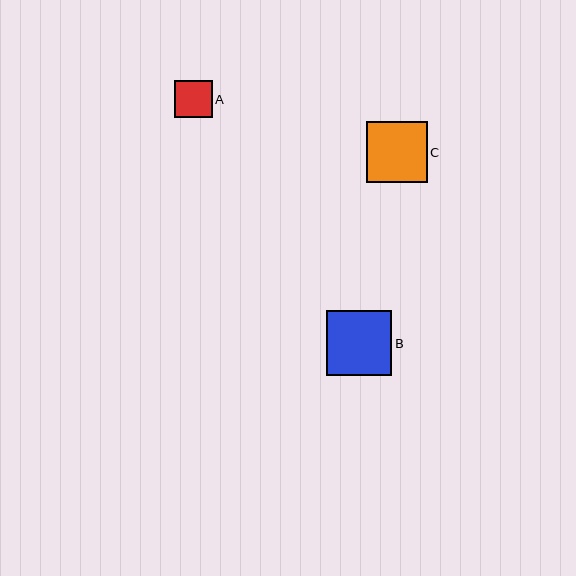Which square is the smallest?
Square A is the smallest with a size of approximately 37 pixels.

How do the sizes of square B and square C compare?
Square B and square C are approximately the same size.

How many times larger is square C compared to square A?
Square C is approximately 1.6 times the size of square A.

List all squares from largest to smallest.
From largest to smallest: B, C, A.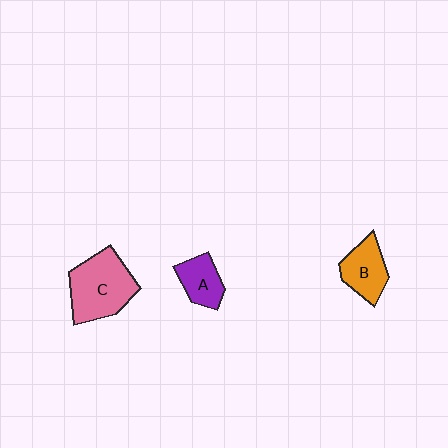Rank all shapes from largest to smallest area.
From largest to smallest: C (pink), B (orange), A (purple).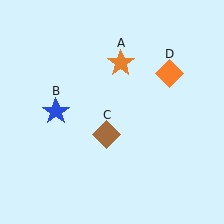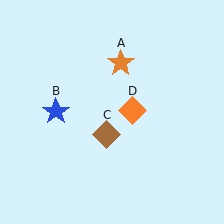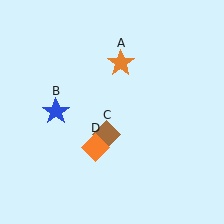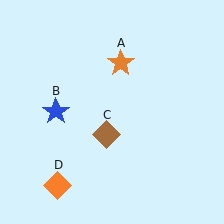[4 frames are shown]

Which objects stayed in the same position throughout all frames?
Orange star (object A) and blue star (object B) and brown diamond (object C) remained stationary.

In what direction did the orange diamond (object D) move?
The orange diamond (object D) moved down and to the left.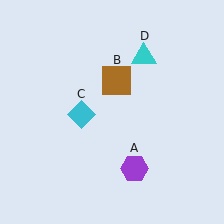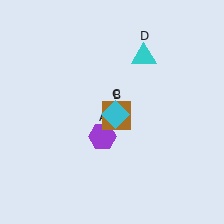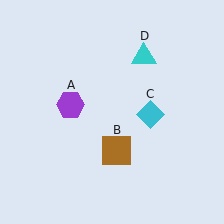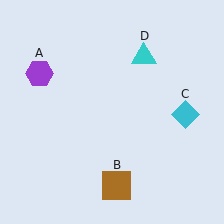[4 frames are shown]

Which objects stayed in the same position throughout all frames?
Cyan triangle (object D) remained stationary.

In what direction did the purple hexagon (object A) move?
The purple hexagon (object A) moved up and to the left.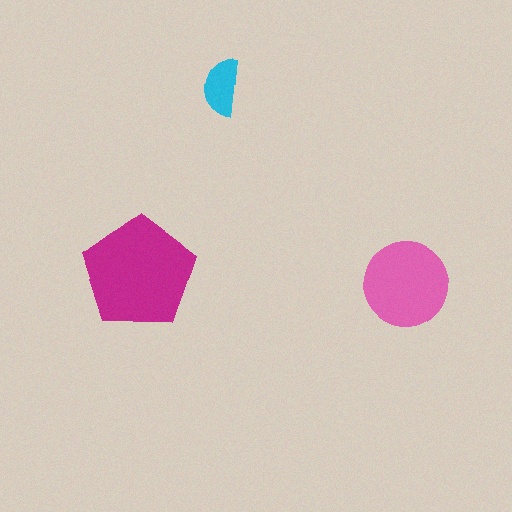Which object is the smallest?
The cyan semicircle.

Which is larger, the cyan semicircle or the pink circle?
The pink circle.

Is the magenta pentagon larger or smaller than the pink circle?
Larger.